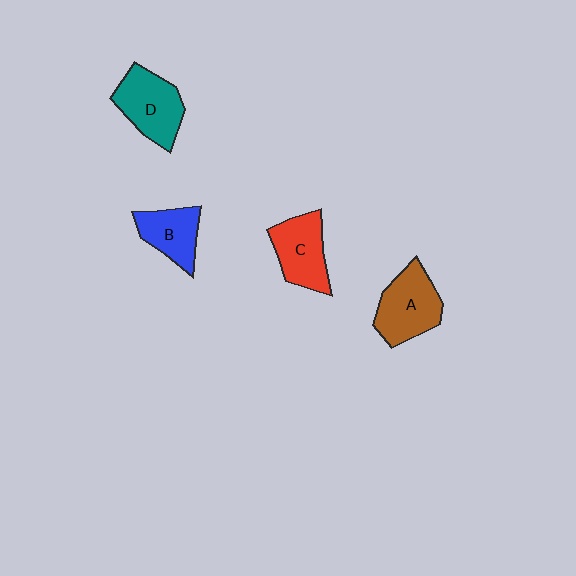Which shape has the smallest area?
Shape B (blue).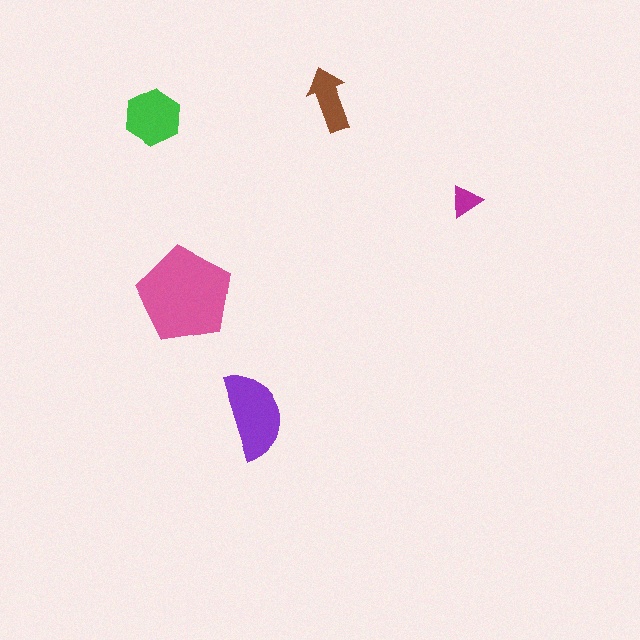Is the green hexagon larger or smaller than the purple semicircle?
Smaller.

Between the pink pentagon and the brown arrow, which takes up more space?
The pink pentagon.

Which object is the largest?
The pink pentagon.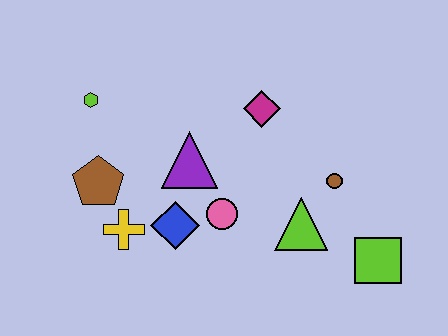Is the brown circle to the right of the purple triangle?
Yes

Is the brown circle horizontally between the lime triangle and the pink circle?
No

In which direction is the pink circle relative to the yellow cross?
The pink circle is to the right of the yellow cross.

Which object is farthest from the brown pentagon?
The lime square is farthest from the brown pentagon.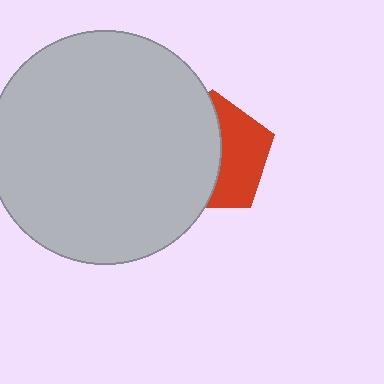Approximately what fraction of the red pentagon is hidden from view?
Roughly 55% of the red pentagon is hidden behind the light gray circle.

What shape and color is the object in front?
The object in front is a light gray circle.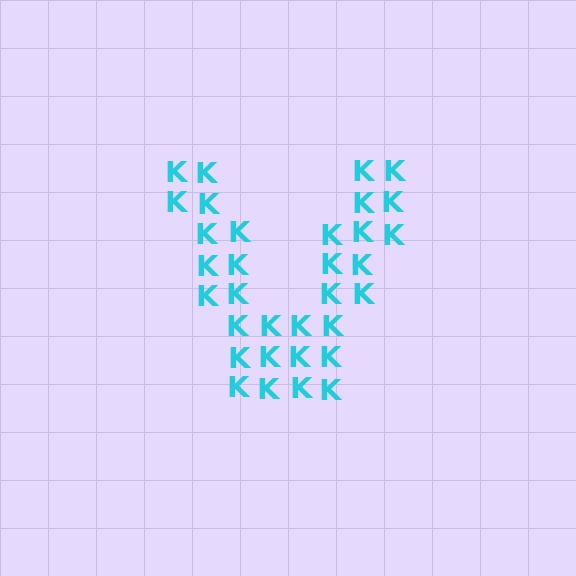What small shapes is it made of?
It is made of small letter K's.